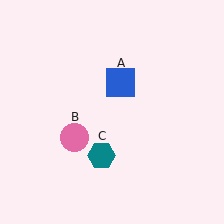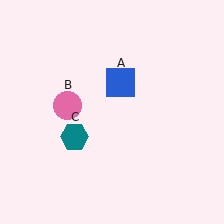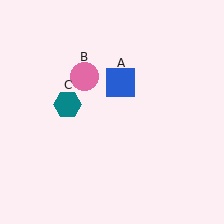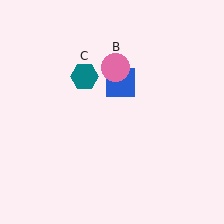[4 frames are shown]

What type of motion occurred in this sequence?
The pink circle (object B), teal hexagon (object C) rotated clockwise around the center of the scene.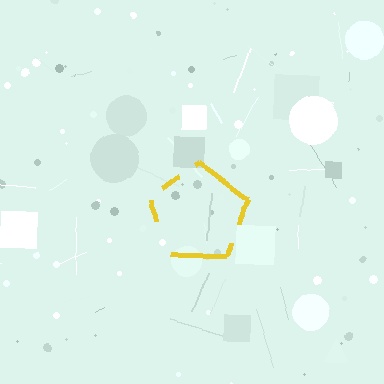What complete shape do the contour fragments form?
The contour fragments form a pentagon.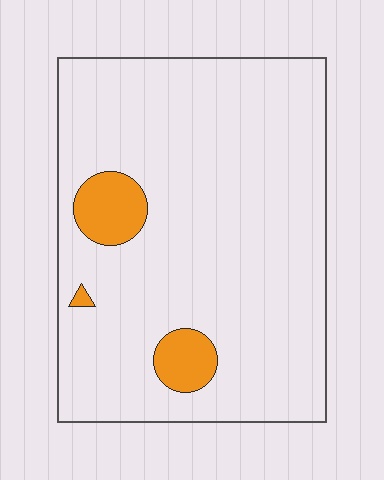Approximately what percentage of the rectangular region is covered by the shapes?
Approximately 10%.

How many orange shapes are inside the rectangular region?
3.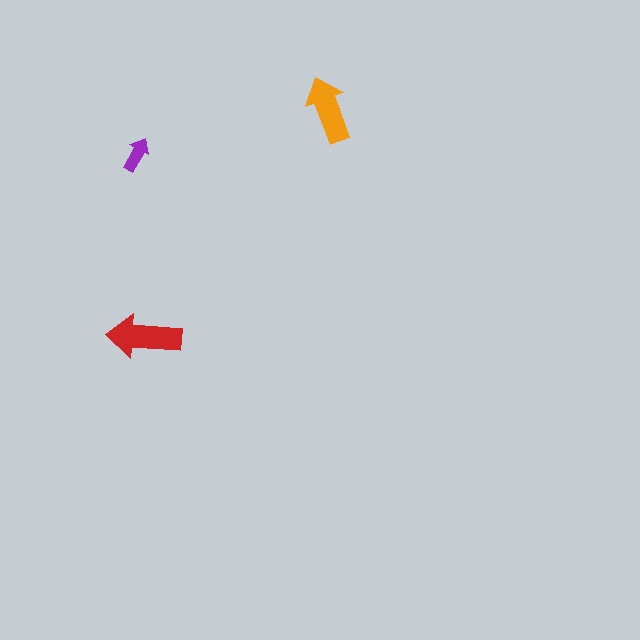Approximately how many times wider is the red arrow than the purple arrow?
About 2 times wider.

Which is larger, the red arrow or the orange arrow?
The red one.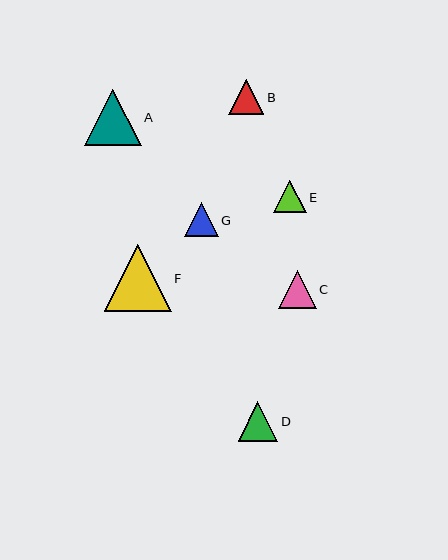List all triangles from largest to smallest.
From largest to smallest: F, A, D, C, B, G, E.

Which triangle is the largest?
Triangle F is the largest with a size of approximately 66 pixels.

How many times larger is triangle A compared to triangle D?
Triangle A is approximately 1.4 times the size of triangle D.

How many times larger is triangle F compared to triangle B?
Triangle F is approximately 1.9 times the size of triangle B.